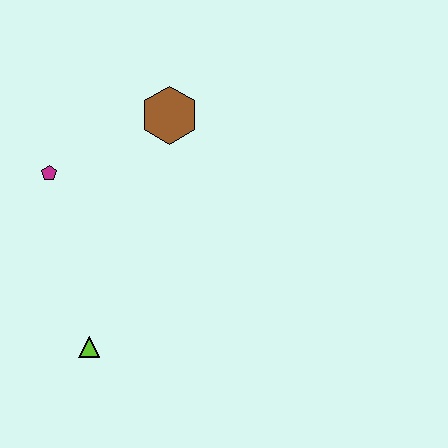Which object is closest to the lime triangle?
The magenta pentagon is closest to the lime triangle.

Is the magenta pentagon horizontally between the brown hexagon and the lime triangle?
No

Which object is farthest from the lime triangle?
The brown hexagon is farthest from the lime triangle.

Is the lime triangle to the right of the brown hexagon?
No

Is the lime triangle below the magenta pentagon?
Yes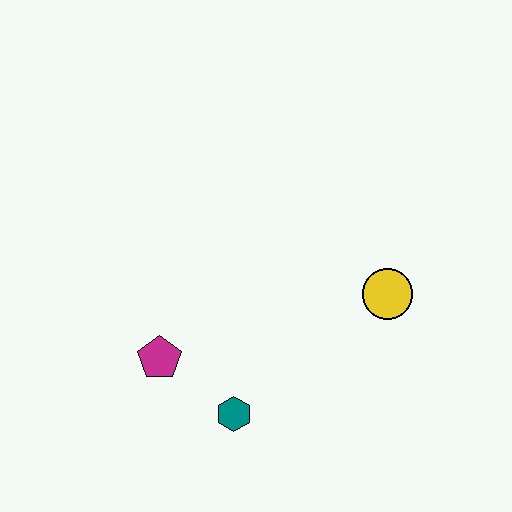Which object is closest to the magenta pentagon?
The teal hexagon is closest to the magenta pentagon.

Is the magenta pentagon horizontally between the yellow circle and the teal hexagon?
No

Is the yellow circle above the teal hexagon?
Yes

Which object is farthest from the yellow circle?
The magenta pentagon is farthest from the yellow circle.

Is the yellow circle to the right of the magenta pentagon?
Yes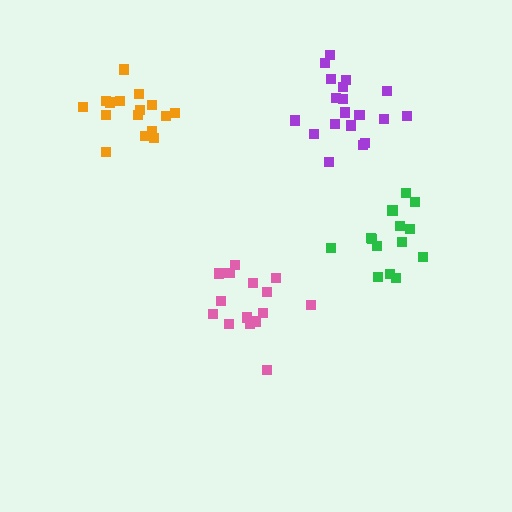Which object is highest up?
The purple cluster is topmost.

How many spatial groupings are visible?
There are 4 spatial groupings.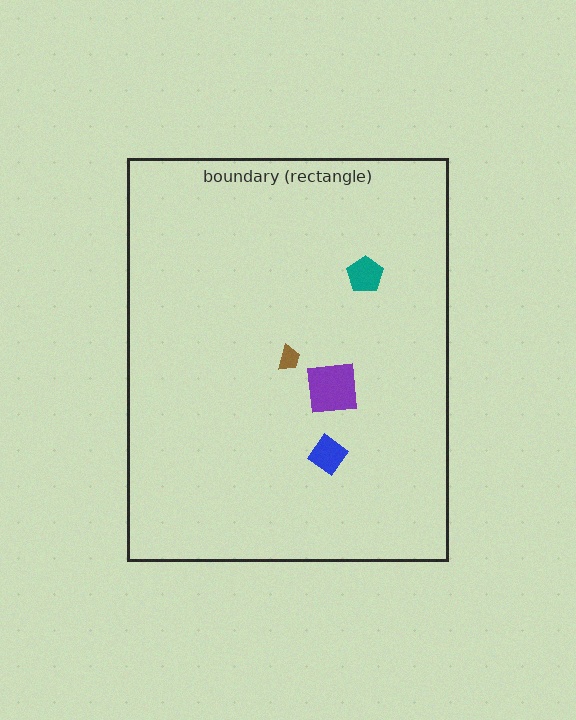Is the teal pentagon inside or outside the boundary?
Inside.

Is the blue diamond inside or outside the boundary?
Inside.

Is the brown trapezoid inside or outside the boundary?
Inside.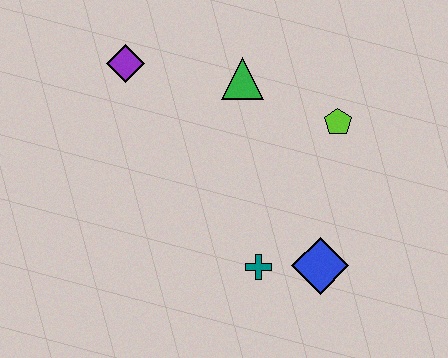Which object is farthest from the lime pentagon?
The purple diamond is farthest from the lime pentagon.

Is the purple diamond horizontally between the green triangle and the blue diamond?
No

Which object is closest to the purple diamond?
The green triangle is closest to the purple diamond.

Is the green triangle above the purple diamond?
No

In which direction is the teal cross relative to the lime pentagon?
The teal cross is below the lime pentagon.